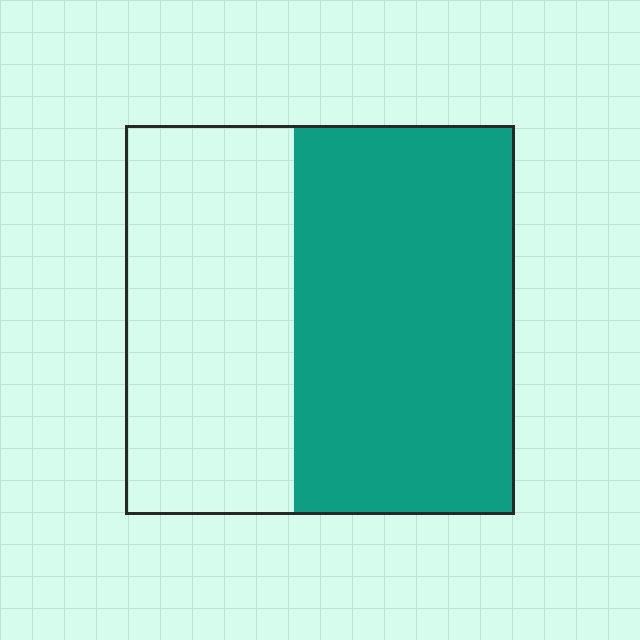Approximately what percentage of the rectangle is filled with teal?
Approximately 55%.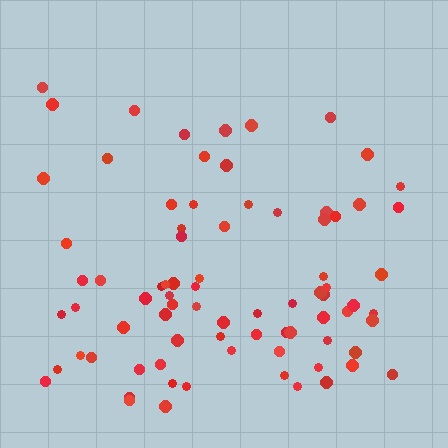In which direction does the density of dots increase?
From top to bottom, with the bottom side densest.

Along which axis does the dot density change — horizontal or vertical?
Vertical.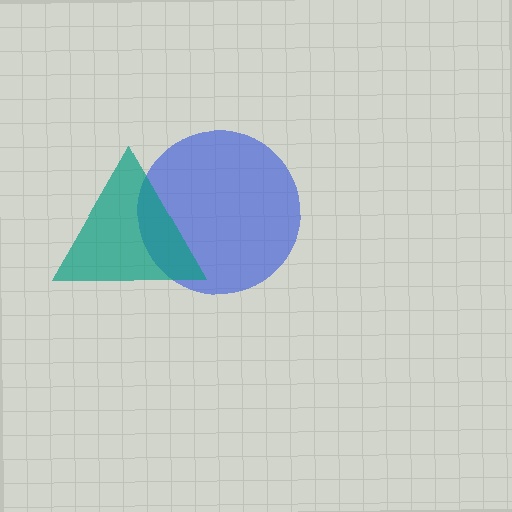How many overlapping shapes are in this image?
There are 2 overlapping shapes in the image.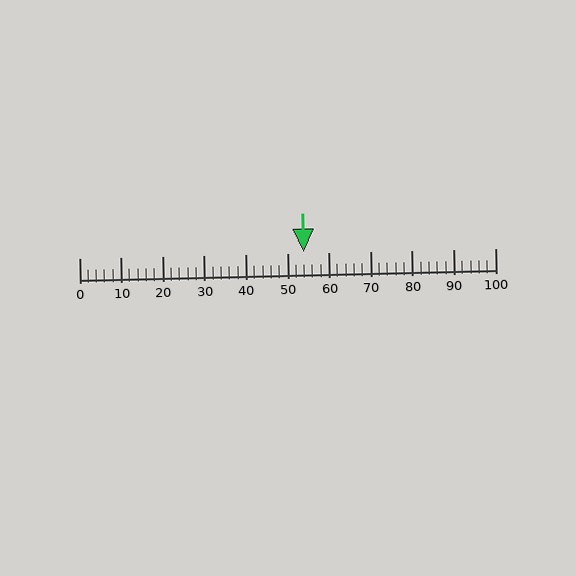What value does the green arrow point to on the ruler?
The green arrow points to approximately 54.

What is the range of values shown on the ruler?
The ruler shows values from 0 to 100.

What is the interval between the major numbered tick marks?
The major tick marks are spaced 10 units apart.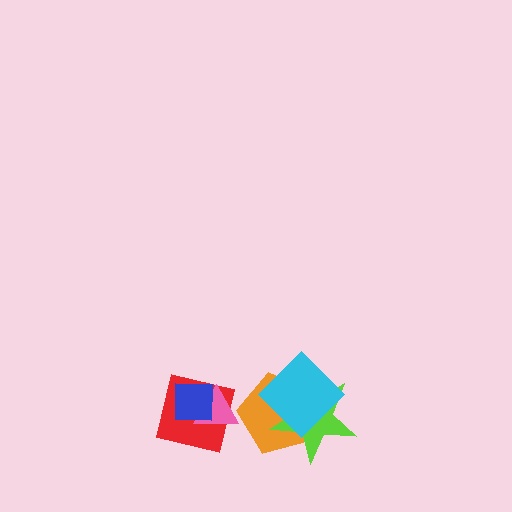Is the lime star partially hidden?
Yes, it is partially covered by another shape.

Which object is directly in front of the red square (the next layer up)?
The pink triangle is directly in front of the red square.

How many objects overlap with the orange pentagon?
2 objects overlap with the orange pentagon.